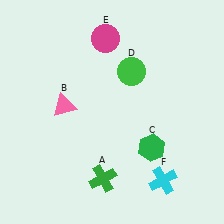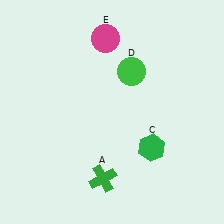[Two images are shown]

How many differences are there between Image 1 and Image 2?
There are 2 differences between the two images.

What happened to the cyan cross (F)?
The cyan cross (F) was removed in Image 2. It was in the bottom-right area of Image 1.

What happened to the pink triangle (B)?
The pink triangle (B) was removed in Image 2. It was in the top-left area of Image 1.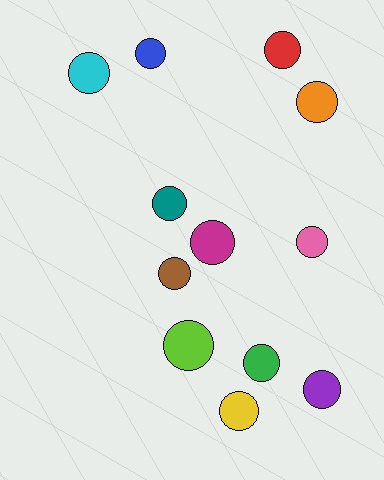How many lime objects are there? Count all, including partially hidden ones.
There is 1 lime object.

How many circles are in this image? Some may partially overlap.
There are 12 circles.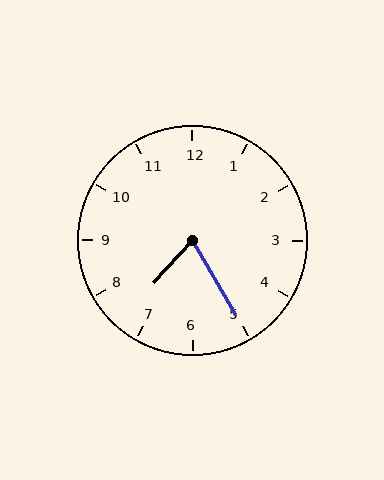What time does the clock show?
7:25.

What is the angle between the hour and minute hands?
Approximately 72 degrees.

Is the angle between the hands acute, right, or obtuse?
It is acute.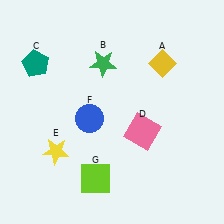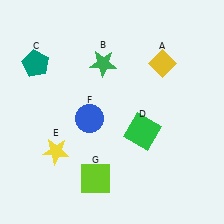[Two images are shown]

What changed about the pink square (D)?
In Image 1, D is pink. In Image 2, it changed to green.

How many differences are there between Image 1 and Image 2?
There is 1 difference between the two images.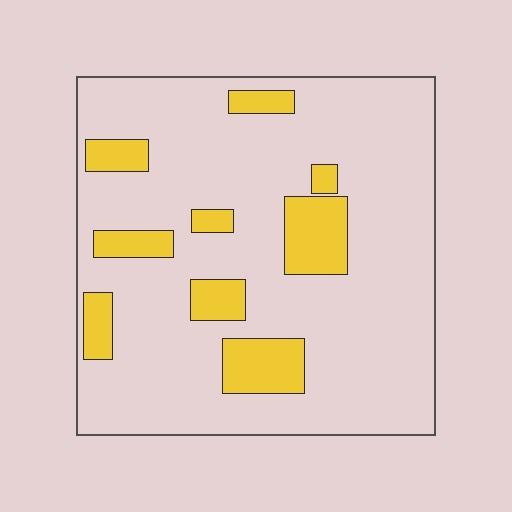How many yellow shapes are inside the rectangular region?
9.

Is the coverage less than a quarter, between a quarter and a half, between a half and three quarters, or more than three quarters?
Less than a quarter.